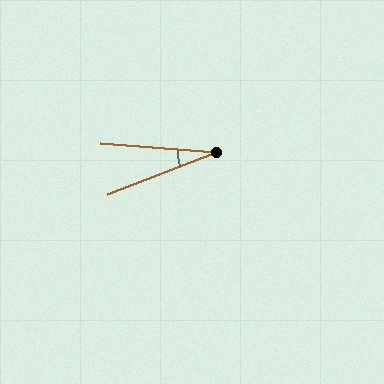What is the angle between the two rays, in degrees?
Approximately 26 degrees.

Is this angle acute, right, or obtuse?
It is acute.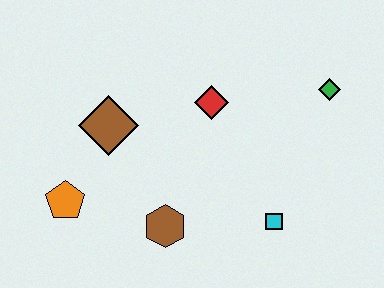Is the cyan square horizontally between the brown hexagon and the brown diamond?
No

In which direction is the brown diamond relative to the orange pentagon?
The brown diamond is above the orange pentagon.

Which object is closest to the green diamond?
The red diamond is closest to the green diamond.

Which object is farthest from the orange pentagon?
The green diamond is farthest from the orange pentagon.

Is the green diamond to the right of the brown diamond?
Yes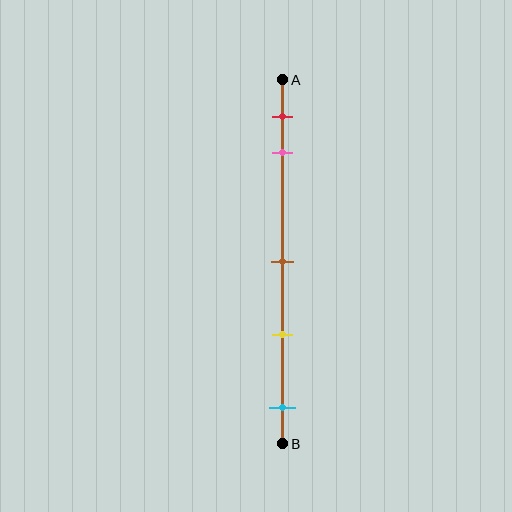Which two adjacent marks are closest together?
The red and pink marks are the closest adjacent pair.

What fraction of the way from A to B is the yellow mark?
The yellow mark is approximately 70% (0.7) of the way from A to B.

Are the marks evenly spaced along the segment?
No, the marks are not evenly spaced.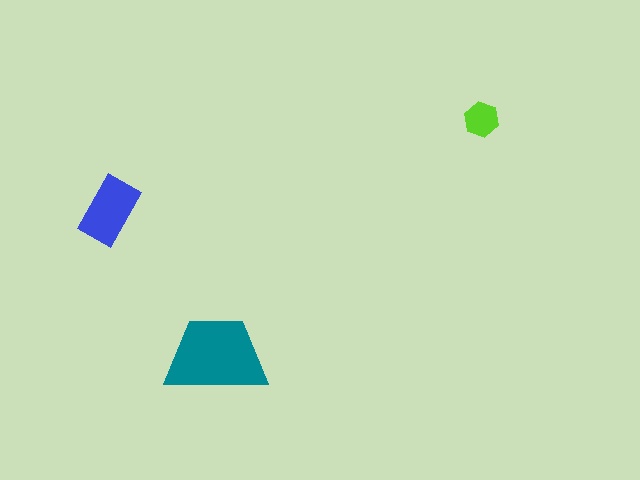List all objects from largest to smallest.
The teal trapezoid, the blue rectangle, the lime hexagon.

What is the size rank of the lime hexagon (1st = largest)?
3rd.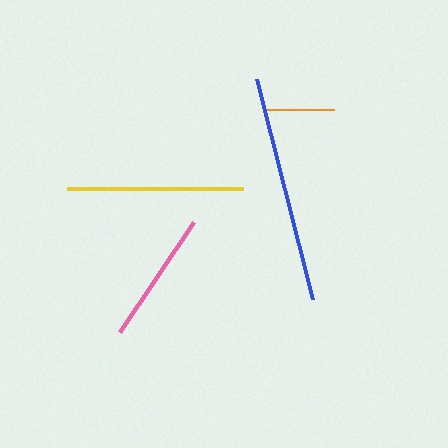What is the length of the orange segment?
The orange segment is approximately 68 pixels long.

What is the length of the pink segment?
The pink segment is approximately 132 pixels long.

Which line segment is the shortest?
The orange line is the shortest at approximately 68 pixels.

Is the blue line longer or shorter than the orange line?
The blue line is longer than the orange line.